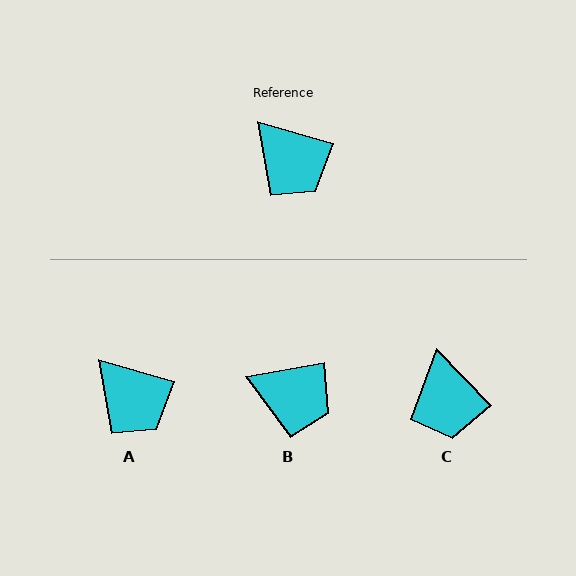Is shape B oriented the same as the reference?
No, it is off by about 26 degrees.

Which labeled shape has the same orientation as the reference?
A.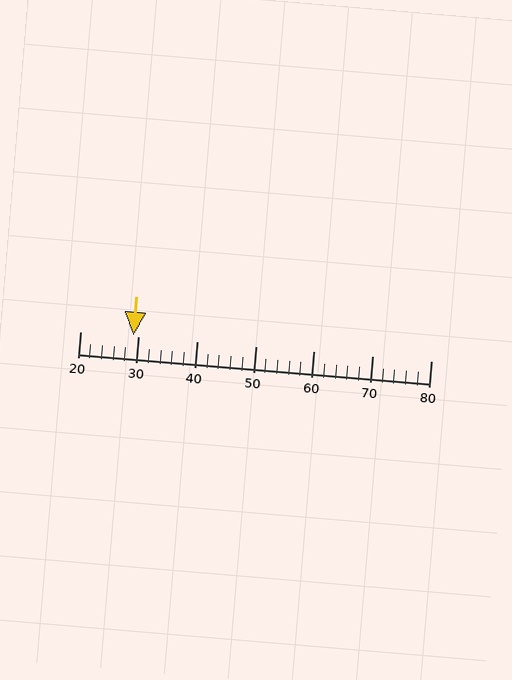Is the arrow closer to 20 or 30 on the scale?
The arrow is closer to 30.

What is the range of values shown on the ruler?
The ruler shows values from 20 to 80.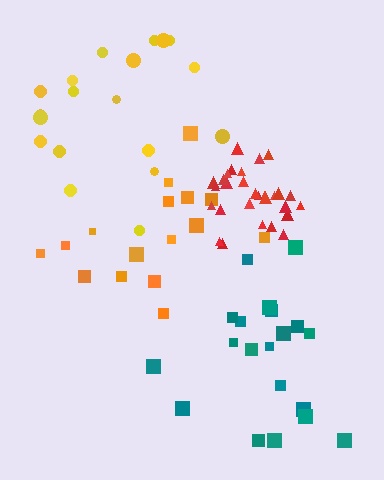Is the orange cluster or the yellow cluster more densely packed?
Yellow.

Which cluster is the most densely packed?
Red.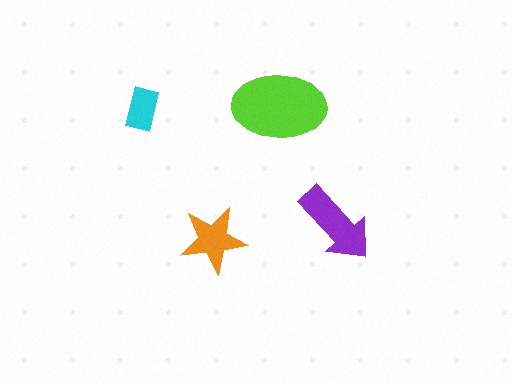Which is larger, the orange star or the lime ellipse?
The lime ellipse.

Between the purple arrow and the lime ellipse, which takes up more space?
The lime ellipse.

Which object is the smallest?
The cyan rectangle.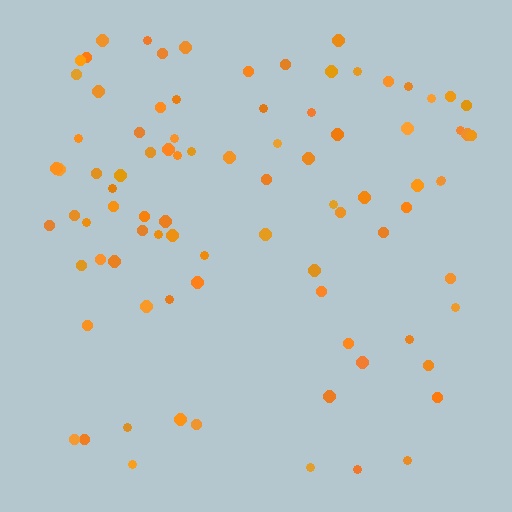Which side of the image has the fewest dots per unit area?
The bottom.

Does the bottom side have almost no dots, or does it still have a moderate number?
Still a moderate number, just noticeably fewer than the top.